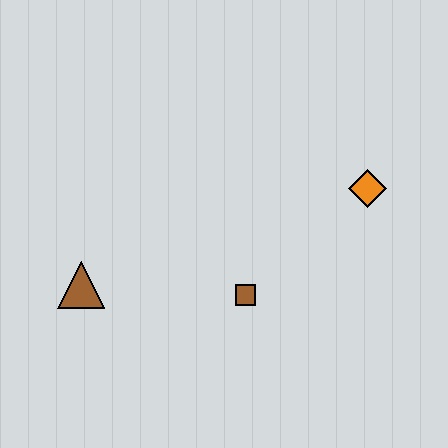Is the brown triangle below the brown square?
No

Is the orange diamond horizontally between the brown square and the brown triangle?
No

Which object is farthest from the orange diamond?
The brown triangle is farthest from the orange diamond.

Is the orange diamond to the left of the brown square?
No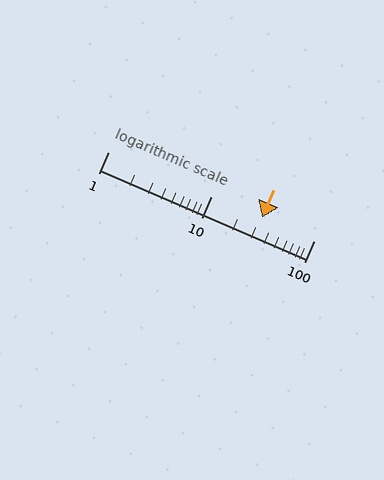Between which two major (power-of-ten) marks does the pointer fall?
The pointer is between 10 and 100.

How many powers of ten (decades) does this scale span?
The scale spans 2 decades, from 1 to 100.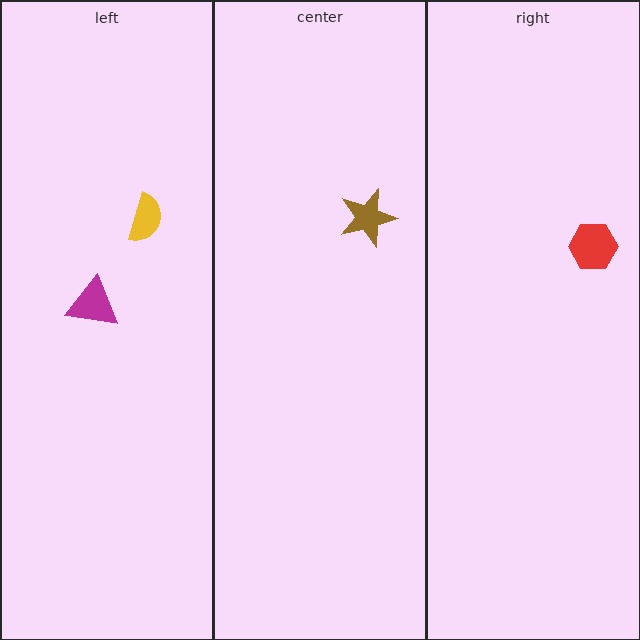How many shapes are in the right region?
1.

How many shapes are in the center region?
1.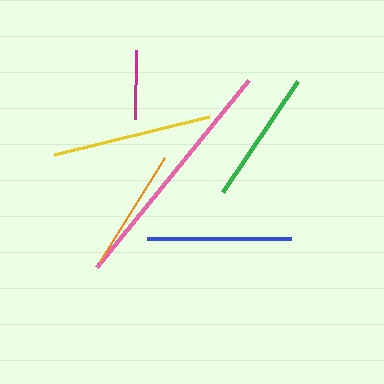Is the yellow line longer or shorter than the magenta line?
The yellow line is longer than the magenta line.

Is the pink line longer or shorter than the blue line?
The pink line is longer than the blue line.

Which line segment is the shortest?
The magenta line is the shortest at approximately 68 pixels.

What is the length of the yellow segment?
The yellow segment is approximately 159 pixels long.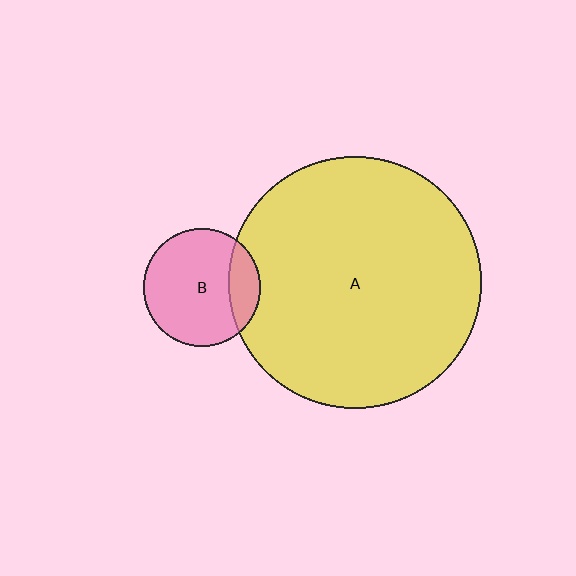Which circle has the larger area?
Circle A (yellow).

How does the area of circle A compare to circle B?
Approximately 4.6 times.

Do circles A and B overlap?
Yes.